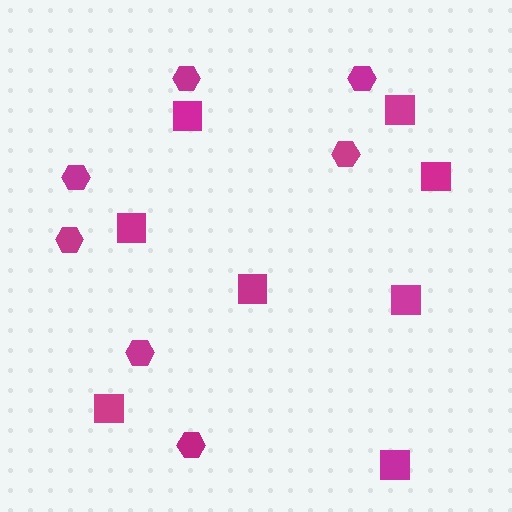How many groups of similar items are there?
There are 2 groups: one group of squares (8) and one group of hexagons (7).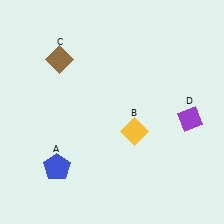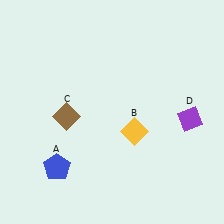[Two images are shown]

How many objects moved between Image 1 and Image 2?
1 object moved between the two images.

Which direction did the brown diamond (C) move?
The brown diamond (C) moved down.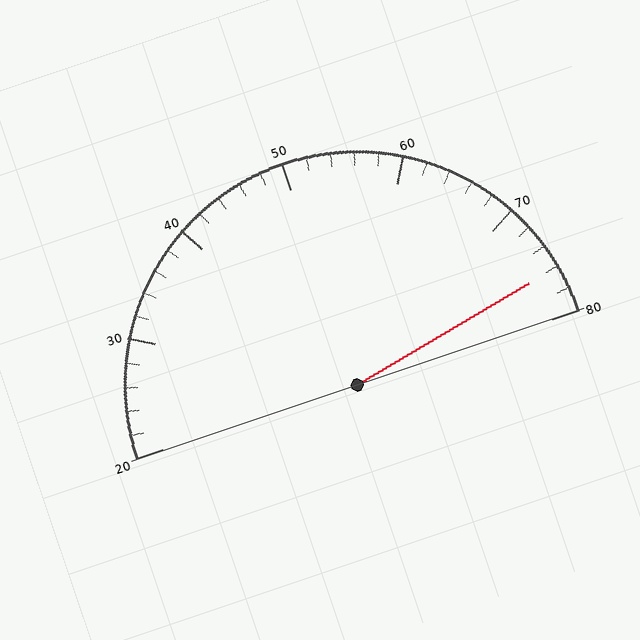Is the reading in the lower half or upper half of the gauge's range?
The reading is in the upper half of the range (20 to 80).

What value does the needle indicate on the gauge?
The needle indicates approximately 76.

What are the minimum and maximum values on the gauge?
The gauge ranges from 20 to 80.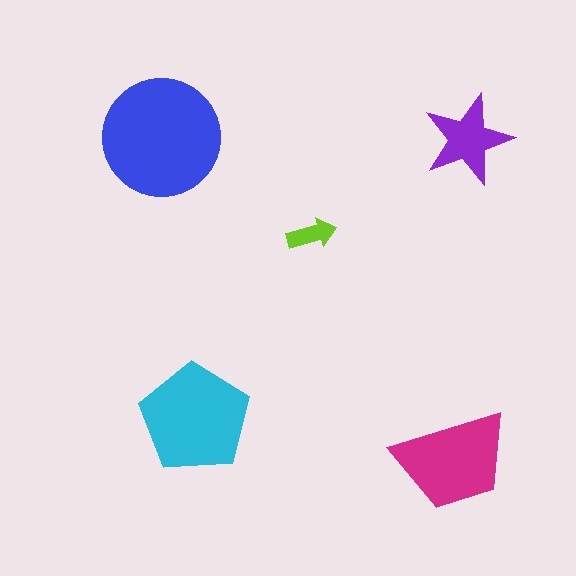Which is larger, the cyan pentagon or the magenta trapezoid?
The cyan pentagon.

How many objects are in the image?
There are 5 objects in the image.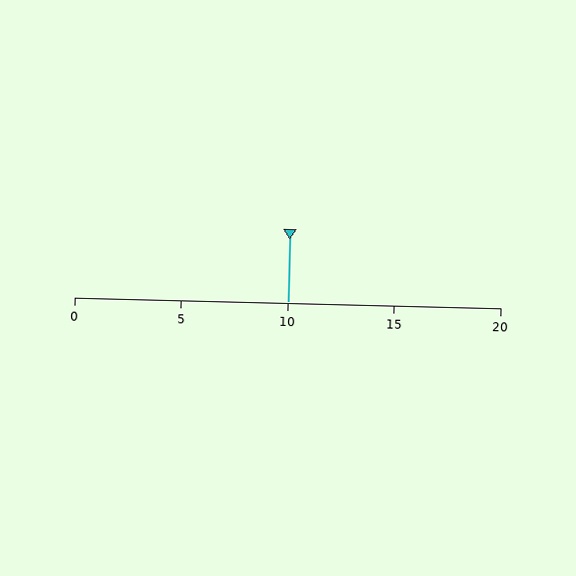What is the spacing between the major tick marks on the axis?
The major ticks are spaced 5 apart.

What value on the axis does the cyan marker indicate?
The marker indicates approximately 10.